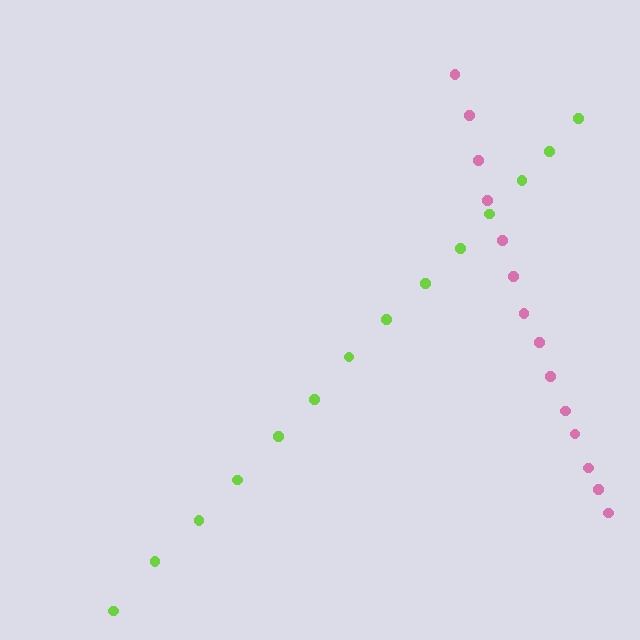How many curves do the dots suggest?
There are 2 distinct paths.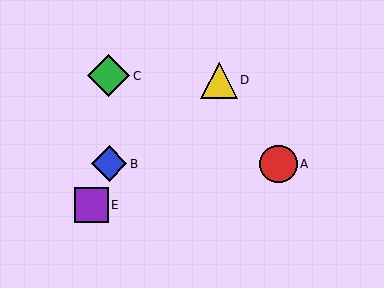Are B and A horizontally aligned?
Yes, both are at y≈164.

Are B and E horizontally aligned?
No, B is at y≈164 and E is at y≈205.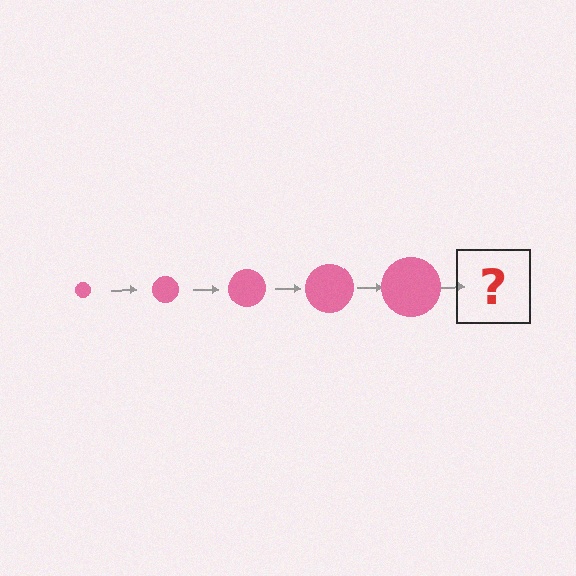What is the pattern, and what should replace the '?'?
The pattern is that the circle gets progressively larger each step. The '?' should be a pink circle, larger than the previous one.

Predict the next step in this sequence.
The next step is a pink circle, larger than the previous one.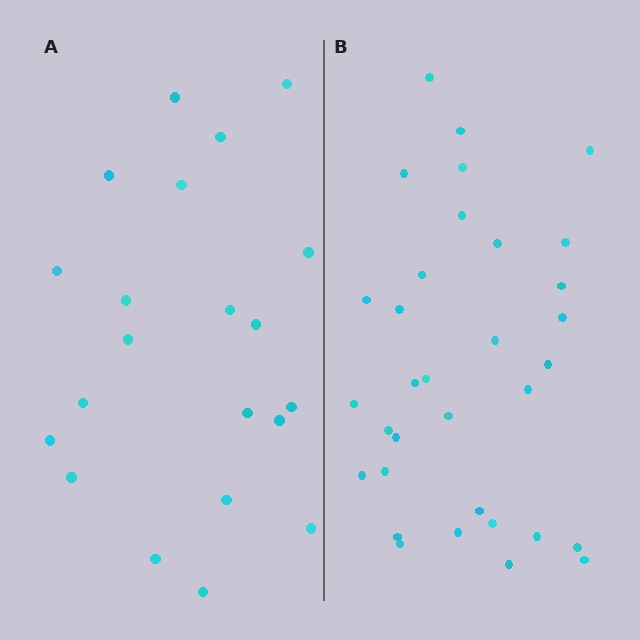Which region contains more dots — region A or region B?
Region B (the right region) has more dots.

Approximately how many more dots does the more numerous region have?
Region B has roughly 12 or so more dots than region A.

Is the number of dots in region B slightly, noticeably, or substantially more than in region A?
Region B has substantially more. The ratio is roughly 1.6 to 1.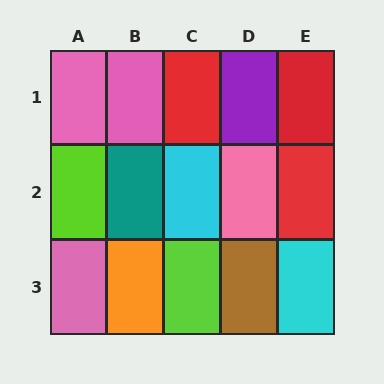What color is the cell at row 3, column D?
Brown.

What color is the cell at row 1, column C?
Red.